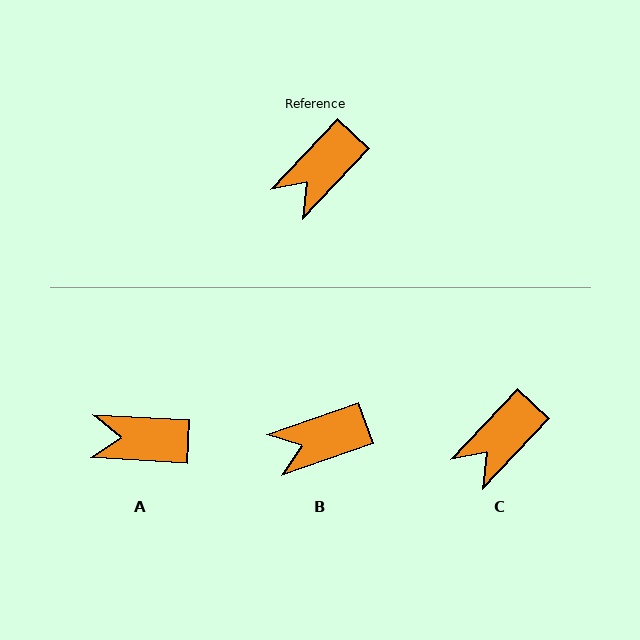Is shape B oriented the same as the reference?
No, it is off by about 27 degrees.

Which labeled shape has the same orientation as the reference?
C.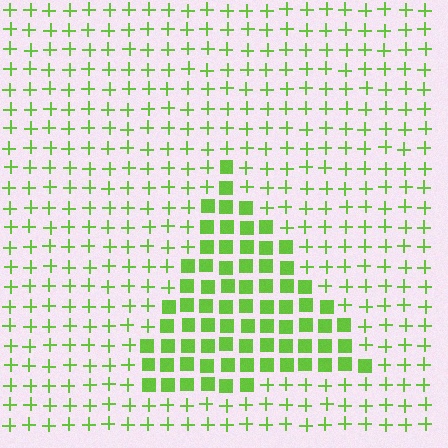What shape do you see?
I see a triangle.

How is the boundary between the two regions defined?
The boundary is defined by a change in element shape: squares inside vs. plus signs outside. All elements share the same color and spacing.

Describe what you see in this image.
The image is filled with small lime elements arranged in a uniform grid. A triangle-shaped region contains squares, while the surrounding area contains plus signs. The boundary is defined purely by the change in element shape.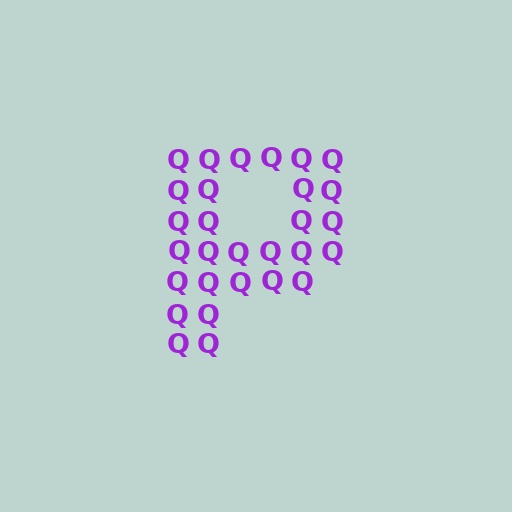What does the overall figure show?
The overall figure shows the letter P.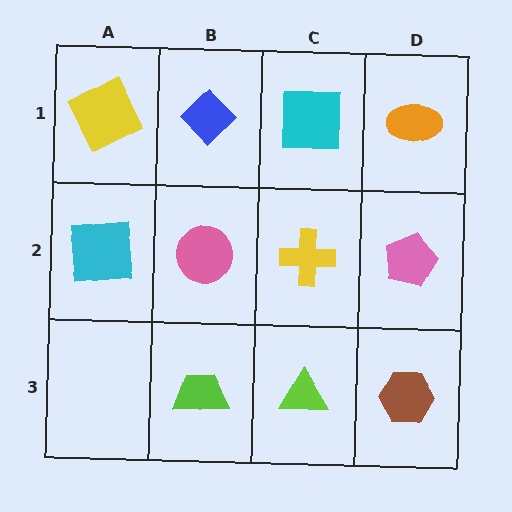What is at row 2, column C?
A yellow cross.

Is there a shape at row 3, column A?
No, that cell is empty.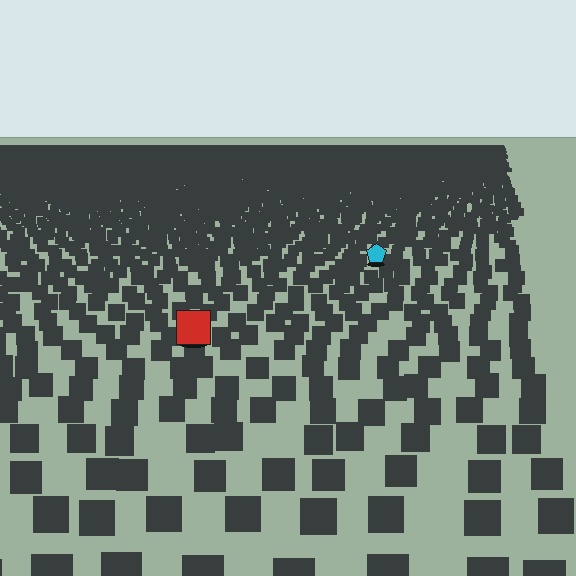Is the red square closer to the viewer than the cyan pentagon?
Yes. The red square is closer — you can tell from the texture gradient: the ground texture is coarser near it.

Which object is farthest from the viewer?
The cyan pentagon is farthest from the viewer. It appears smaller and the ground texture around it is denser.